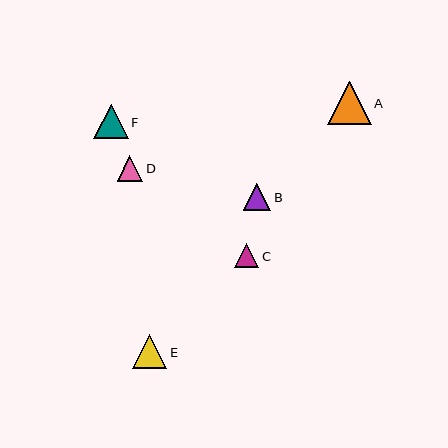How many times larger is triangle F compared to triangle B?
Triangle F is approximately 1.3 times the size of triangle B.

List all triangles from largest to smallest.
From largest to smallest: A, F, E, B, D, C.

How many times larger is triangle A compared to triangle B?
Triangle A is approximately 1.6 times the size of triangle B.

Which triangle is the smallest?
Triangle C is the smallest with a size of approximately 24 pixels.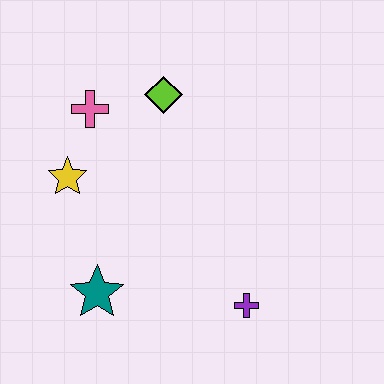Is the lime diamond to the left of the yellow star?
No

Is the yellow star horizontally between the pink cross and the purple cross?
No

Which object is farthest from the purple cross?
The pink cross is farthest from the purple cross.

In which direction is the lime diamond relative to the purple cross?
The lime diamond is above the purple cross.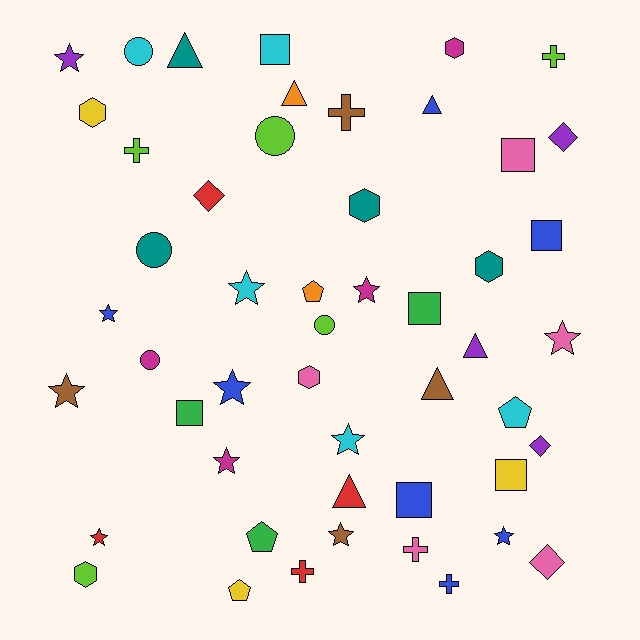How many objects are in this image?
There are 50 objects.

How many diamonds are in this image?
There are 4 diamonds.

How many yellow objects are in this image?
There are 3 yellow objects.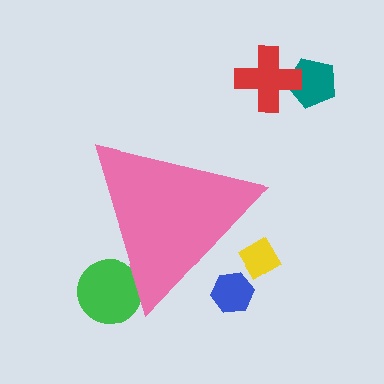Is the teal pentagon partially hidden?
No, the teal pentagon is fully visible.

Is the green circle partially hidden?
Yes, the green circle is partially hidden behind the pink triangle.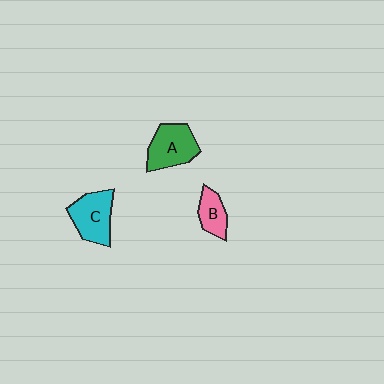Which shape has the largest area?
Shape A (green).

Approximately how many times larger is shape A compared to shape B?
Approximately 1.7 times.